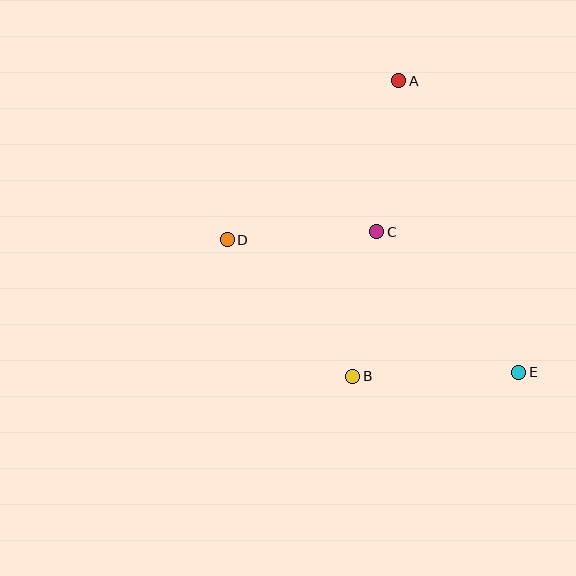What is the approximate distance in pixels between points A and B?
The distance between A and B is approximately 299 pixels.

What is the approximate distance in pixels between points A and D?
The distance between A and D is approximately 234 pixels.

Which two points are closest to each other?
Points B and C are closest to each other.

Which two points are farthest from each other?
Points D and E are farthest from each other.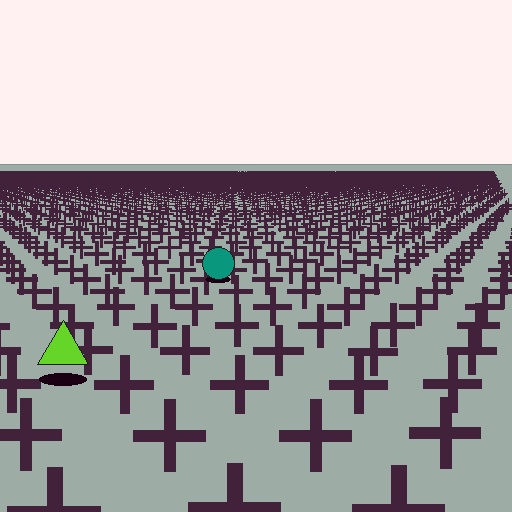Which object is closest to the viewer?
The lime triangle is closest. The texture marks near it are larger and more spread out.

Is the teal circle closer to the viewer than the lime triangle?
No. The lime triangle is closer — you can tell from the texture gradient: the ground texture is coarser near it.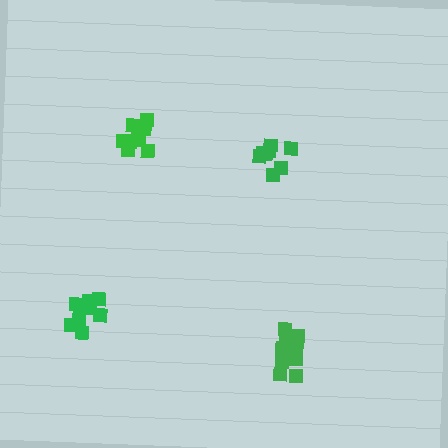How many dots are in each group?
Group 1: 8 dots, Group 2: 12 dots, Group 3: 14 dots, Group 4: 9 dots (43 total).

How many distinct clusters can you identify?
There are 4 distinct clusters.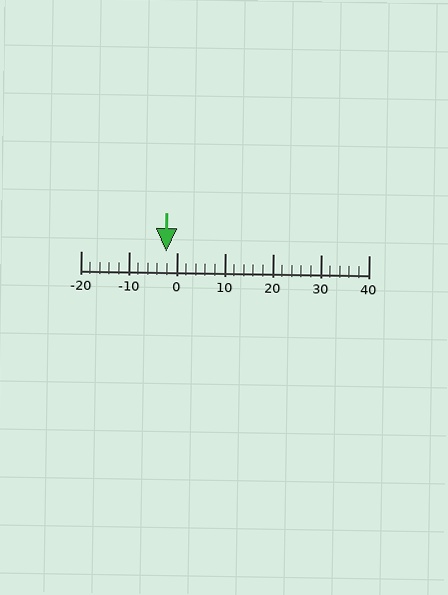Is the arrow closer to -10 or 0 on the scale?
The arrow is closer to 0.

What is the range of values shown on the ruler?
The ruler shows values from -20 to 40.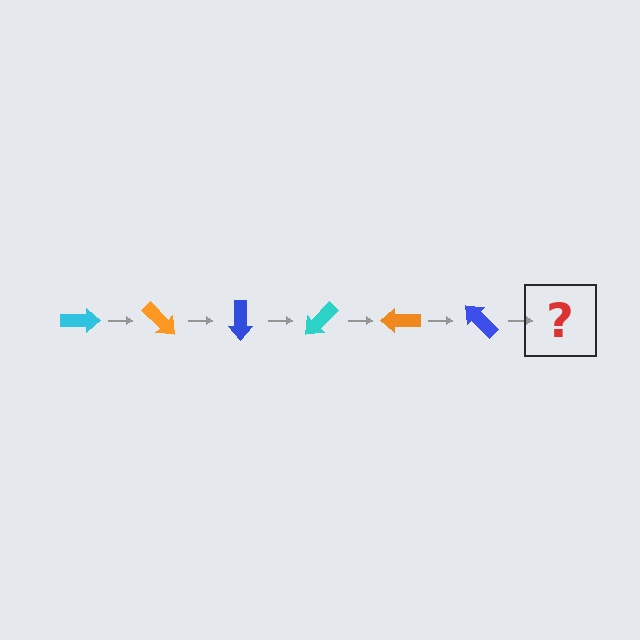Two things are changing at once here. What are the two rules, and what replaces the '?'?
The two rules are that it rotates 45 degrees each step and the color cycles through cyan, orange, and blue. The '?' should be a cyan arrow, rotated 270 degrees from the start.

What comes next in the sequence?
The next element should be a cyan arrow, rotated 270 degrees from the start.